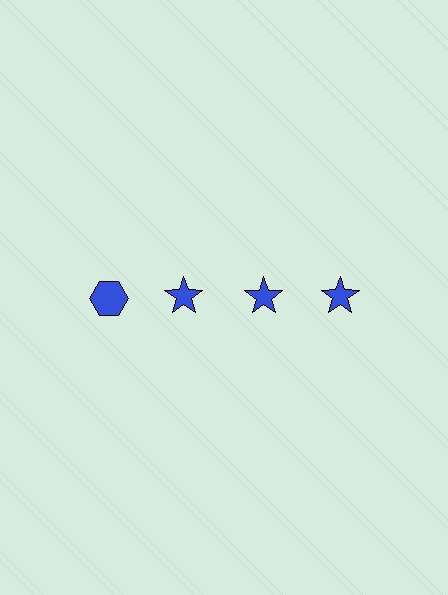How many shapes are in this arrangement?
There are 4 shapes arranged in a grid pattern.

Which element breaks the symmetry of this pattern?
The blue hexagon in the top row, leftmost column breaks the symmetry. All other shapes are blue stars.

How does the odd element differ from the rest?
It has a different shape: hexagon instead of star.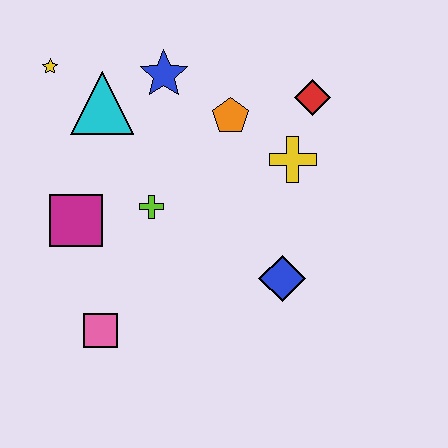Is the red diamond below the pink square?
No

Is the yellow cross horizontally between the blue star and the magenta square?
No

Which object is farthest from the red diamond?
The pink square is farthest from the red diamond.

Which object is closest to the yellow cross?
The red diamond is closest to the yellow cross.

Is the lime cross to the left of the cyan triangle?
No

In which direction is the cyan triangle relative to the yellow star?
The cyan triangle is to the right of the yellow star.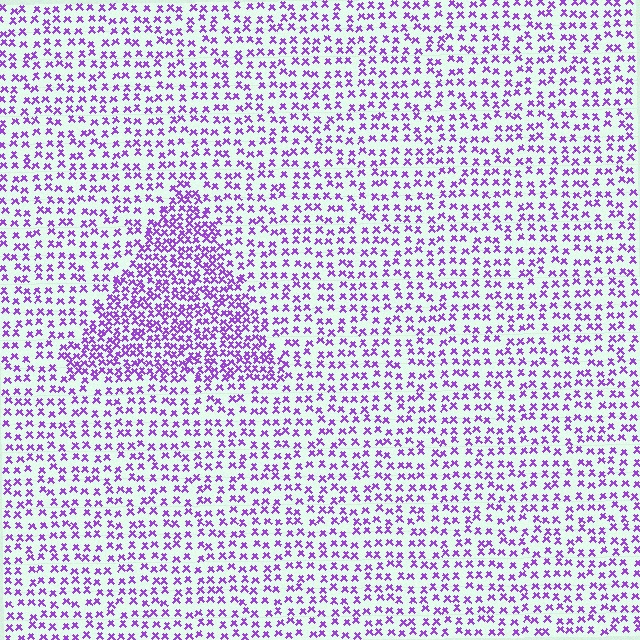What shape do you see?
I see a triangle.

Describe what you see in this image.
The image contains small purple elements arranged at two different densities. A triangle-shaped region is visible where the elements are more densely packed than the surrounding area.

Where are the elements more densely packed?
The elements are more densely packed inside the triangle boundary.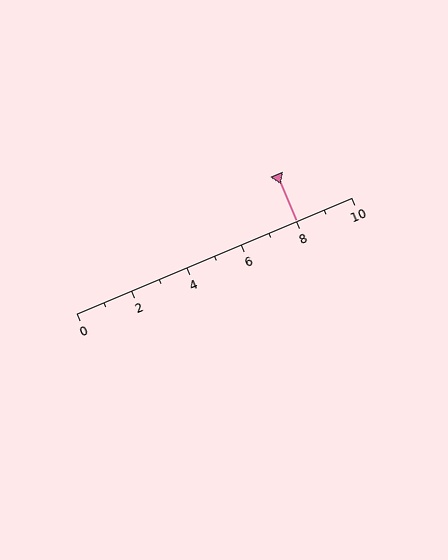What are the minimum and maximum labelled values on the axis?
The axis runs from 0 to 10.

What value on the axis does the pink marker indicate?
The marker indicates approximately 8.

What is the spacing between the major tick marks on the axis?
The major ticks are spaced 2 apart.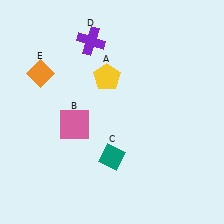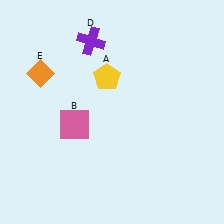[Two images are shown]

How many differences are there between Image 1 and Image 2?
There is 1 difference between the two images.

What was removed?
The teal diamond (C) was removed in Image 2.